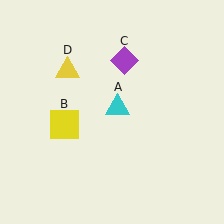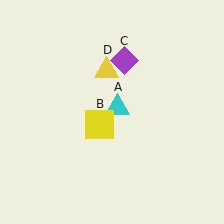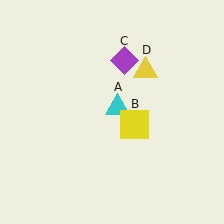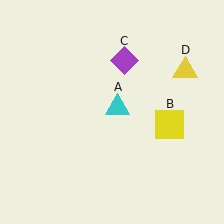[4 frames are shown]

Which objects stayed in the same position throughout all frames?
Cyan triangle (object A) and purple diamond (object C) remained stationary.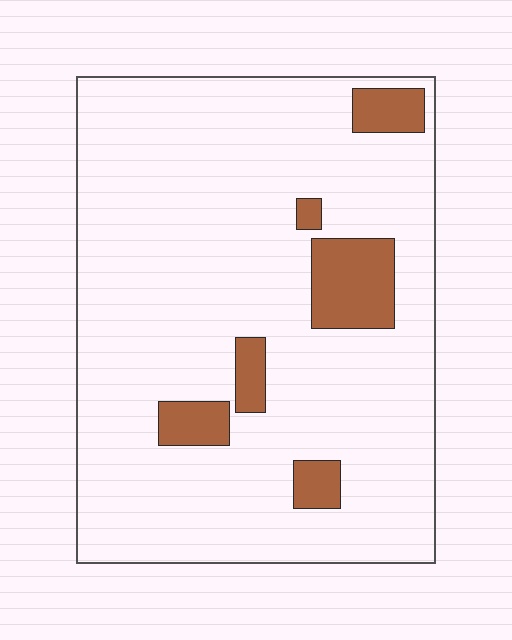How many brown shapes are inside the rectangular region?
6.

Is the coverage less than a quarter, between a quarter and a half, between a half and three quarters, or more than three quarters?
Less than a quarter.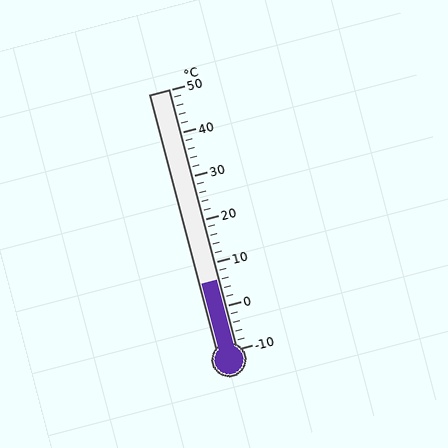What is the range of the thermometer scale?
The thermometer scale ranges from -10°C to 50°C.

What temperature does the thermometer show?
The thermometer shows approximately 6°C.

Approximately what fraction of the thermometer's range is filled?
The thermometer is filled to approximately 25% of its range.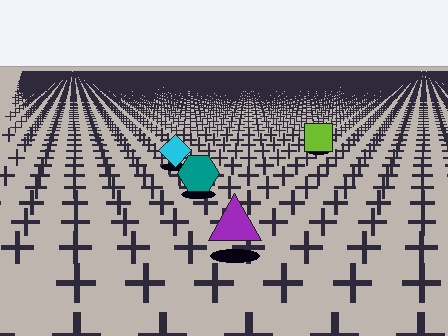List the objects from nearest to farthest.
From nearest to farthest: the purple triangle, the teal hexagon, the cyan diamond, the lime square.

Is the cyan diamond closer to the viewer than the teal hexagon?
No. The teal hexagon is closer — you can tell from the texture gradient: the ground texture is coarser near it.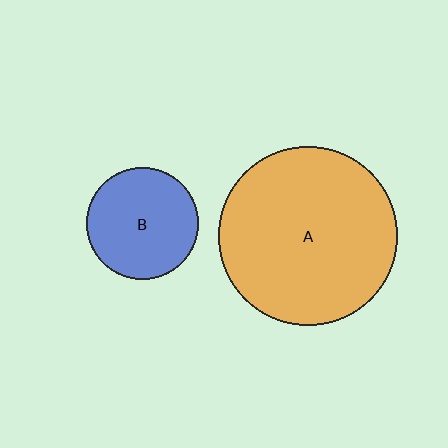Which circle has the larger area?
Circle A (orange).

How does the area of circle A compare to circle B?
Approximately 2.6 times.